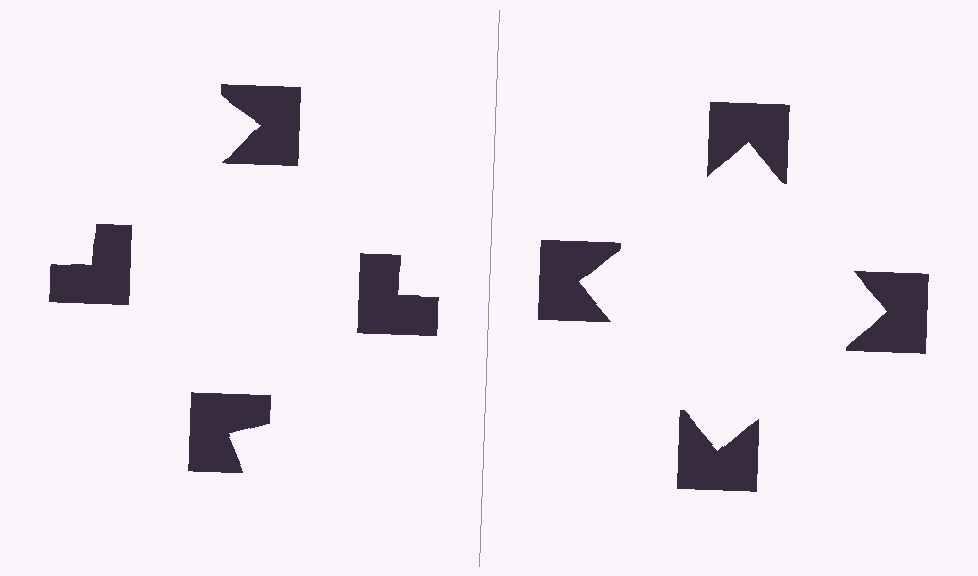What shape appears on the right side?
An illusory square.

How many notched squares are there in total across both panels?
8 — 4 on each side.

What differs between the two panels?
The notched squares are positioned identically on both sides; only the wedge orientations differ. On the right they align to a square; on the left they are misaligned.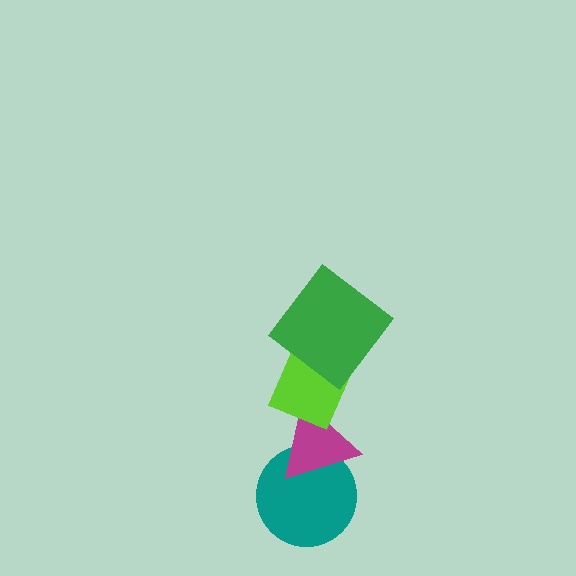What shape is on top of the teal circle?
The magenta triangle is on top of the teal circle.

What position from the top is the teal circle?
The teal circle is 4th from the top.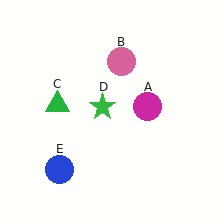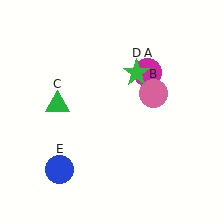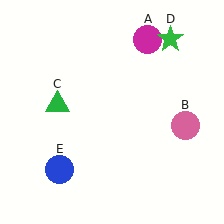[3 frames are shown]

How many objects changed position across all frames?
3 objects changed position: magenta circle (object A), pink circle (object B), green star (object D).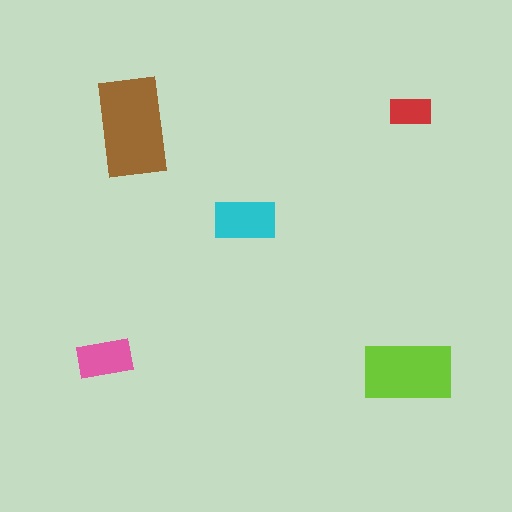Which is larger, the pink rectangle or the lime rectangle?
The lime one.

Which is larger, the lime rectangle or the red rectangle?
The lime one.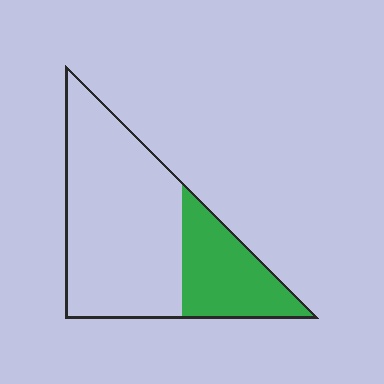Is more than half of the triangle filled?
No.